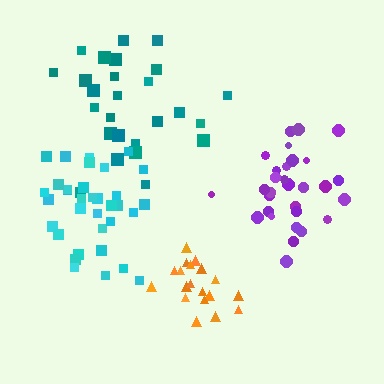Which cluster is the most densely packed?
Orange.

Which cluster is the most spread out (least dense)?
Teal.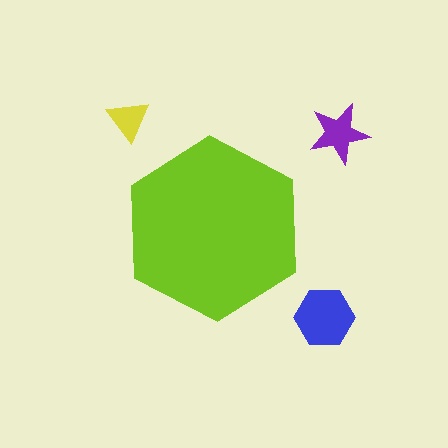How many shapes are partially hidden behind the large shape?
0 shapes are partially hidden.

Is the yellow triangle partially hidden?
No, the yellow triangle is fully visible.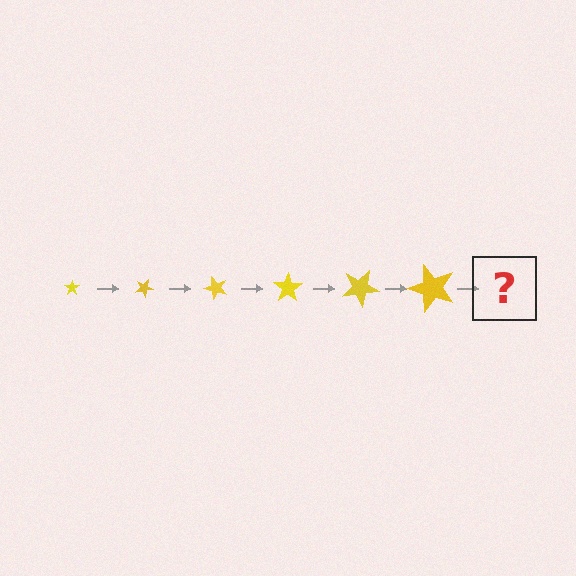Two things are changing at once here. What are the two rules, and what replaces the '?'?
The two rules are that the star grows larger each step and it rotates 25 degrees each step. The '?' should be a star, larger than the previous one and rotated 150 degrees from the start.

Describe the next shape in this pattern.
It should be a star, larger than the previous one and rotated 150 degrees from the start.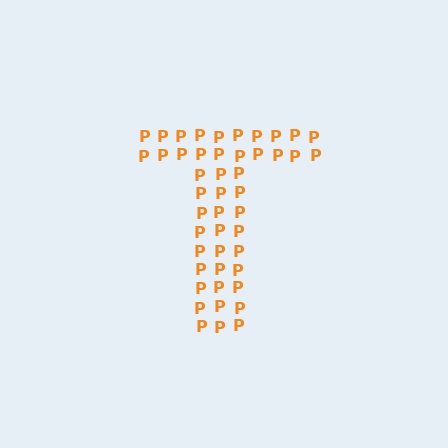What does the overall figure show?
The overall figure shows the letter T.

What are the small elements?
The small elements are letter P's.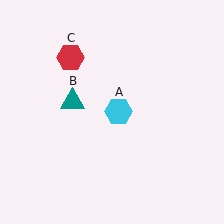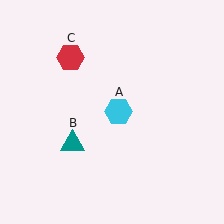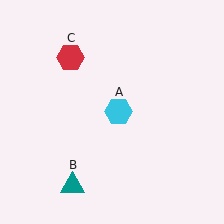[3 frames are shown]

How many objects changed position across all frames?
1 object changed position: teal triangle (object B).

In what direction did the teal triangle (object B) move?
The teal triangle (object B) moved down.